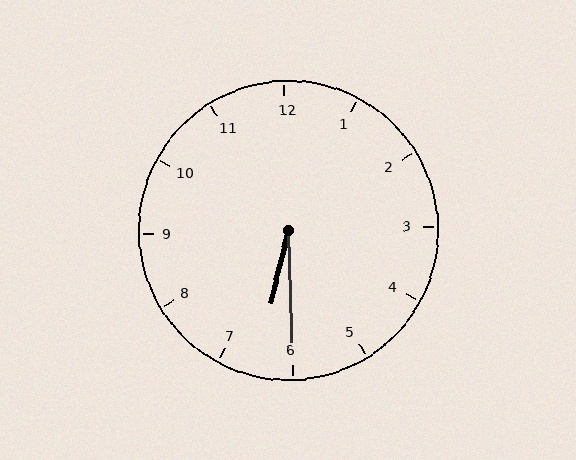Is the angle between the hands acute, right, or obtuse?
It is acute.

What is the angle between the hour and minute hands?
Approximately 15 degrees.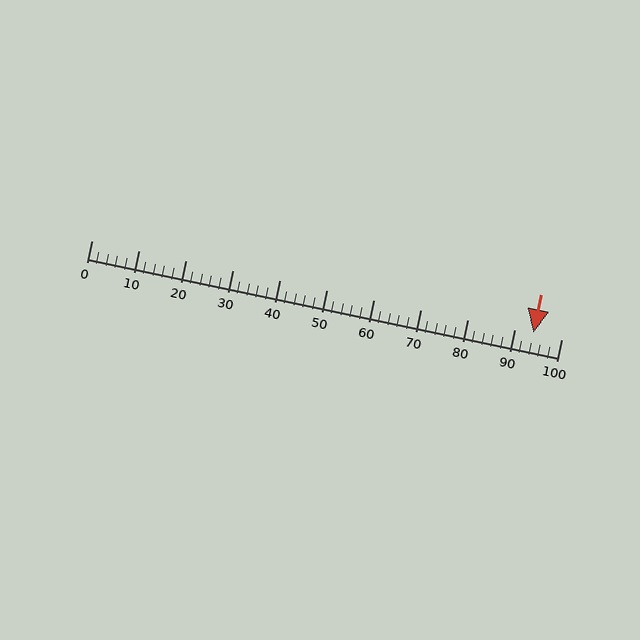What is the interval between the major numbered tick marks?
The major tick marks are spaced 10 units apart.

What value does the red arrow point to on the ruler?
The red arrow points to approximately 94.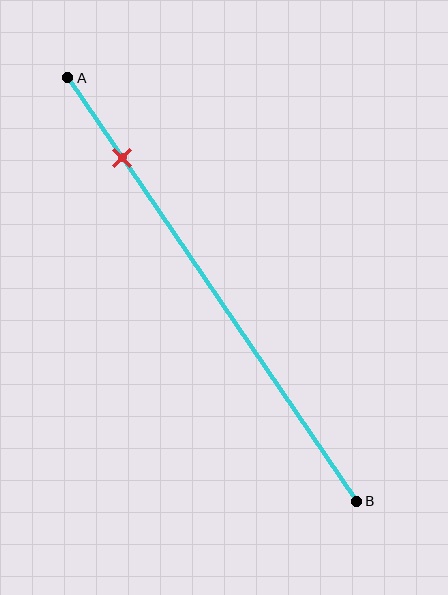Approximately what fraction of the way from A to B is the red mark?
The red mark is approximately 20% of the way from A to B.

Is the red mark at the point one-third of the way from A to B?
No, the mark is at about 20% from A, not at the 33% one-third point.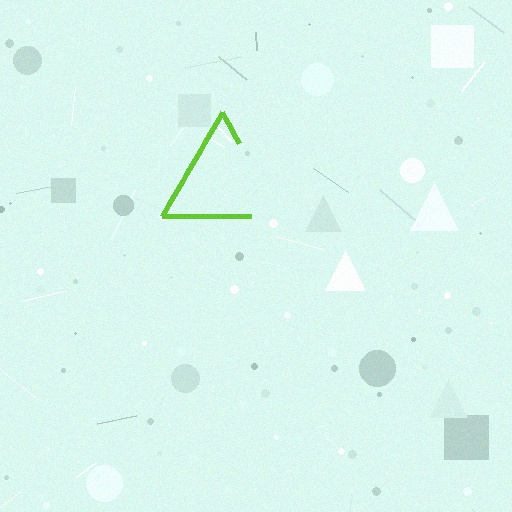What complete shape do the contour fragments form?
The contour fragments form a triangle.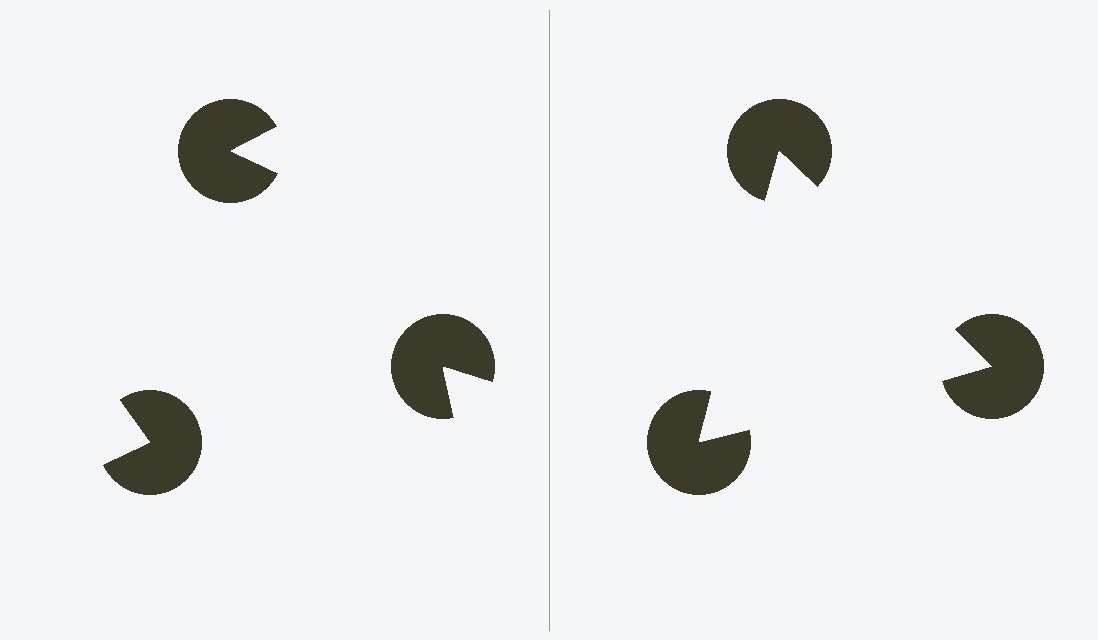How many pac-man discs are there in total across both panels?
6 — 3 on each side.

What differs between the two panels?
The pac-man discs are positioned identically on both sides; only the wedge orientations differ. On the right they align to a triangle; on the left they are misaligned.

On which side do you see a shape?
An illusory triangle appears on the right side. On the left side the wedge cuts are rotated, so no coherent shape forms.